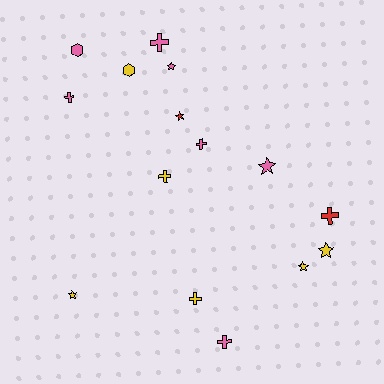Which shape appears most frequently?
Cross, with 7 objects.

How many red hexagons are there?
There are no red hexagons.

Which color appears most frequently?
Pink, with 7 objects.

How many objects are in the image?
There are 15 objects.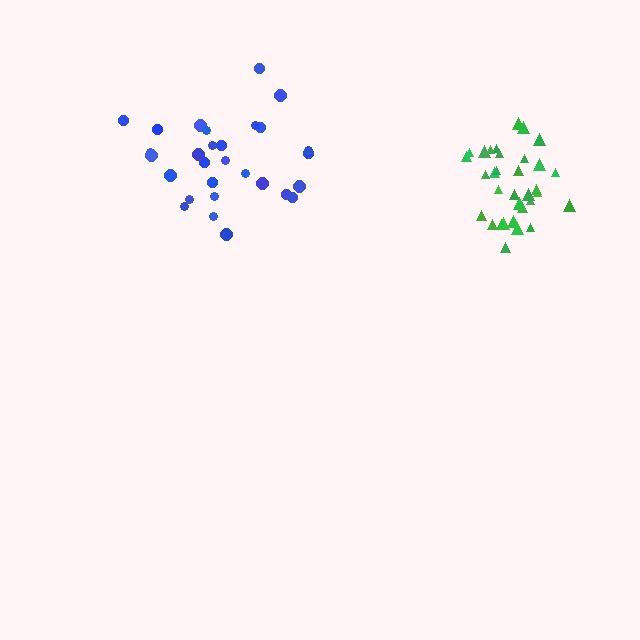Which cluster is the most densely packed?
Green.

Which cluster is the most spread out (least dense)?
Blue.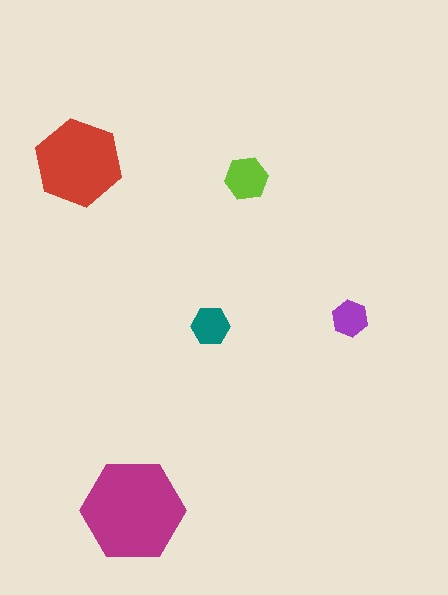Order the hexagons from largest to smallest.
the magenta one, the red one, the lime one, the teal one, the purple one.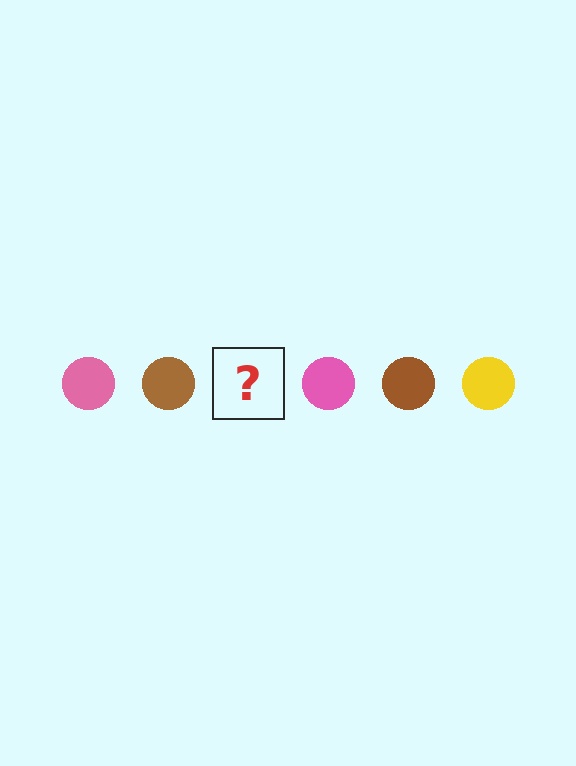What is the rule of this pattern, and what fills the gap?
The rule is that the pattern cycles through pink, brown, yellow circles. The gap should be filled with a yellow circle.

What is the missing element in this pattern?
The missing element is a yellow circle.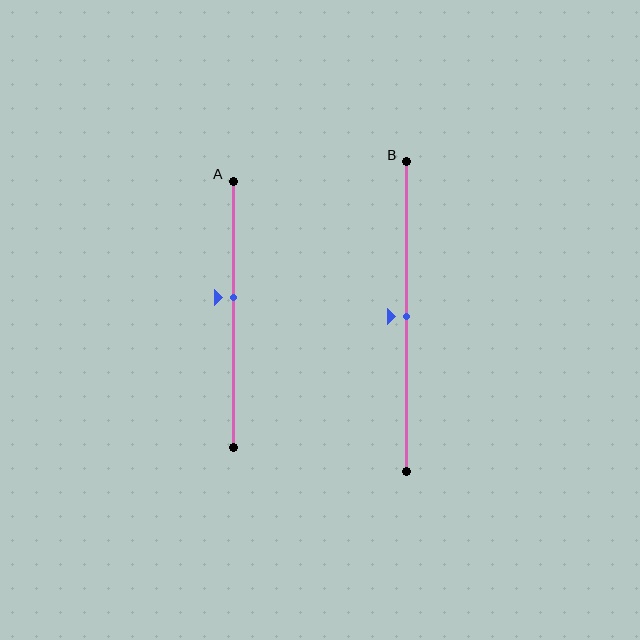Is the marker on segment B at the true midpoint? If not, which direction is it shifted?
Yes, the marker on segment B is at the true midpoint.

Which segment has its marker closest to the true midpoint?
Segment B has its marker closest to the true midpoint.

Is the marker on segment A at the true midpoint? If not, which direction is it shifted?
No, the marker on segment A is shifted upward by about 6% of the segment length.